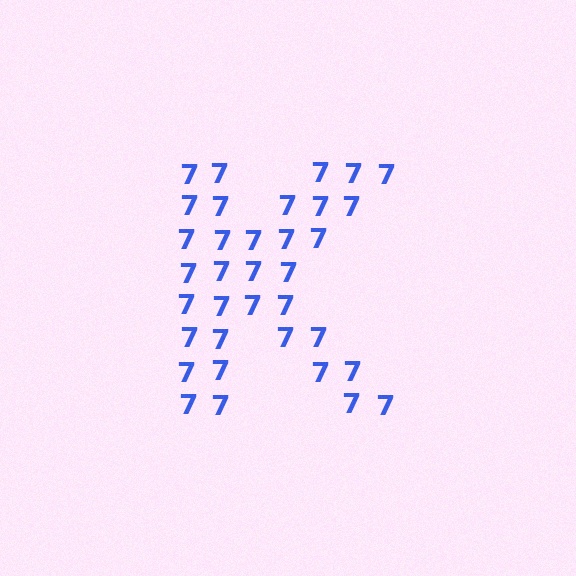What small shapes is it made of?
It is made of small digit 7's.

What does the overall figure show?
The overall figure shows the letter K.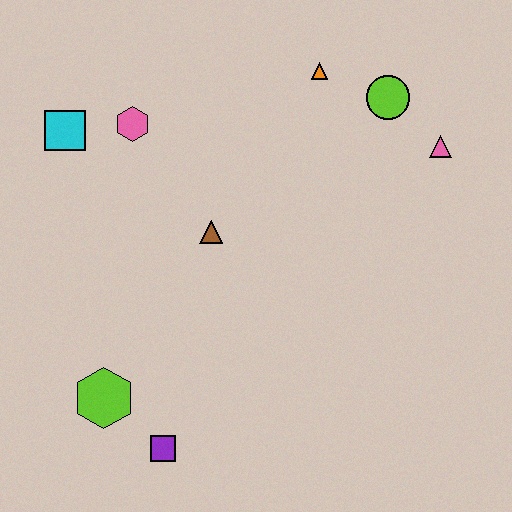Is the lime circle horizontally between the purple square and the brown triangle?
No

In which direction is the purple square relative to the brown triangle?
The purple square is below the brown triangle.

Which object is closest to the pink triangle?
The lime circle is closest to the pink triangle.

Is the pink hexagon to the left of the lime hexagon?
No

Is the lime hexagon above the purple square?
Yes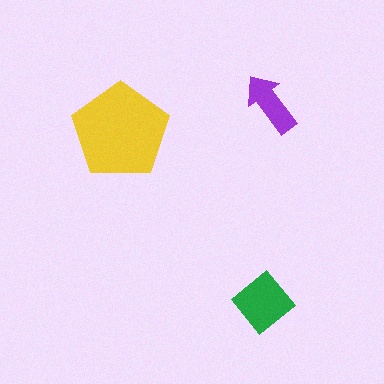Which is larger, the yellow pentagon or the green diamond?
The yellow pentagon.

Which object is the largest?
The yellow pentagon.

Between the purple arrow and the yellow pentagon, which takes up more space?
The yellow pentagon.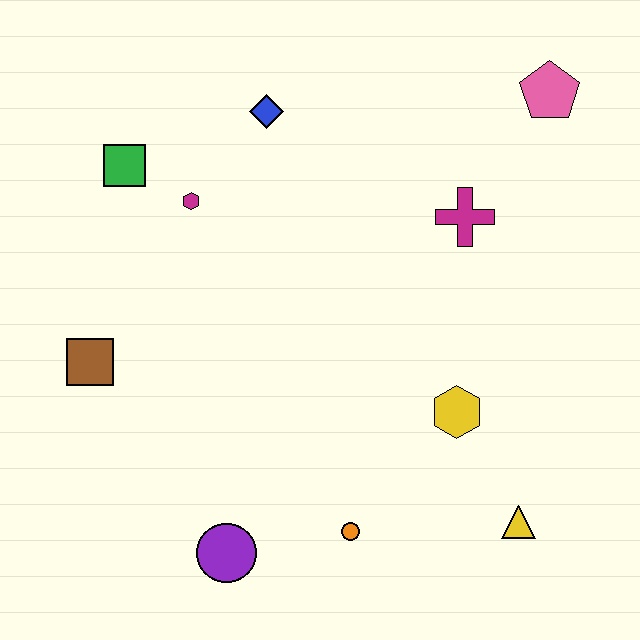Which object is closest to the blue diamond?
The magenta hexagon is closest to the blue diamond.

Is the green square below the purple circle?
No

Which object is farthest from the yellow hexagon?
The green square is farthest from the yellow hexagon.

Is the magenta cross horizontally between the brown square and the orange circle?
No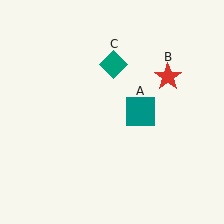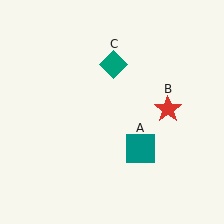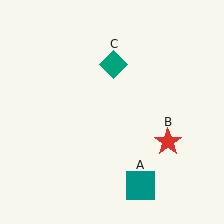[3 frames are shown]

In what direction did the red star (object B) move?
The red star (object B) moved down.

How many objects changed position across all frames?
2 objects changed position: teal square (object A), red star (object B).